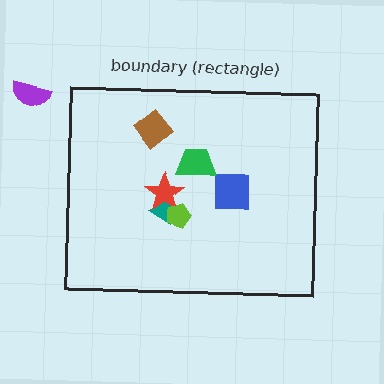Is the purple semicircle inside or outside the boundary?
Outside.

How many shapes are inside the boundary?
6 inside, 1 outside.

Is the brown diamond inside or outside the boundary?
Inside.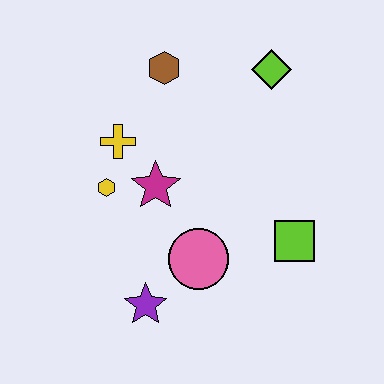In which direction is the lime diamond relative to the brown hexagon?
The lime diamond is to the right of the brown hexagon.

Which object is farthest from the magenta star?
The lime diamond is farthest from the magenta star.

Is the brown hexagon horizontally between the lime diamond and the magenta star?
Yes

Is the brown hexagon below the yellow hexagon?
No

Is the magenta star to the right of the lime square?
No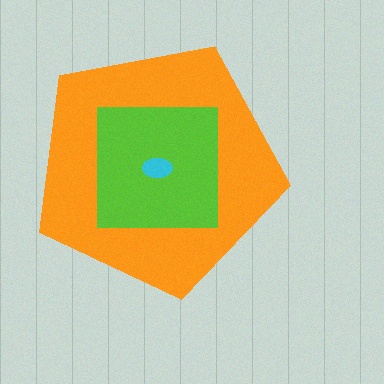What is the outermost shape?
The orange pentagon.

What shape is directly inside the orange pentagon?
The lime square.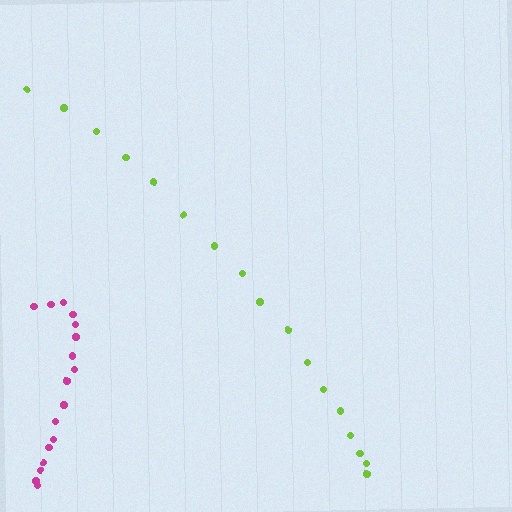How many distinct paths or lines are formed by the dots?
There are 2 distinct paths.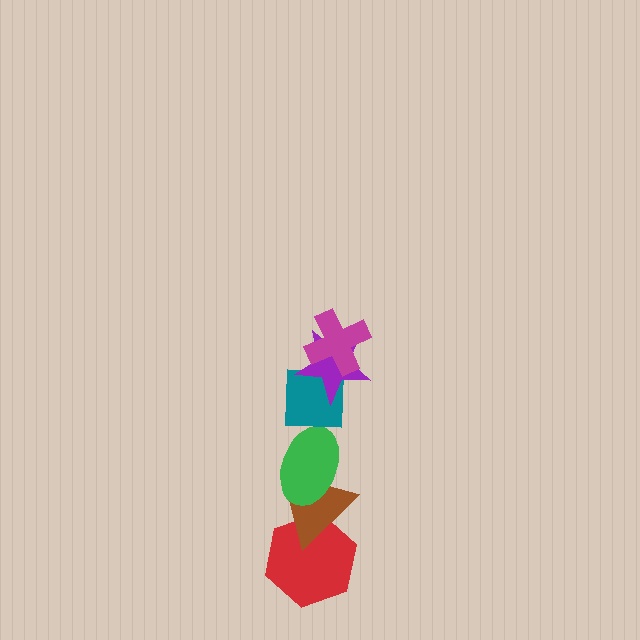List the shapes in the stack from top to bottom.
From top to bottom: the magenta cross, the purple star, the teal square, the green ellipse, the brown triangle, the red hexagon.